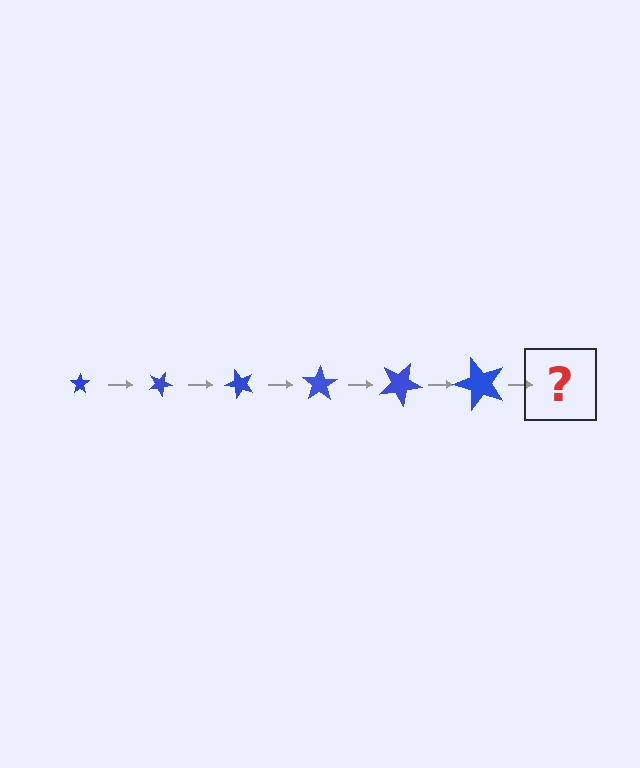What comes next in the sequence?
The next element should be a star, larger than the previous one and rotated 150 degrees from the start.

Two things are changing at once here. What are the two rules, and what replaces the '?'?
The two rules are that the star grows larger each step and it rotates 25 degrees each step. The '?' should be a star, larger than the previous one and rotated 150 degrees from the start.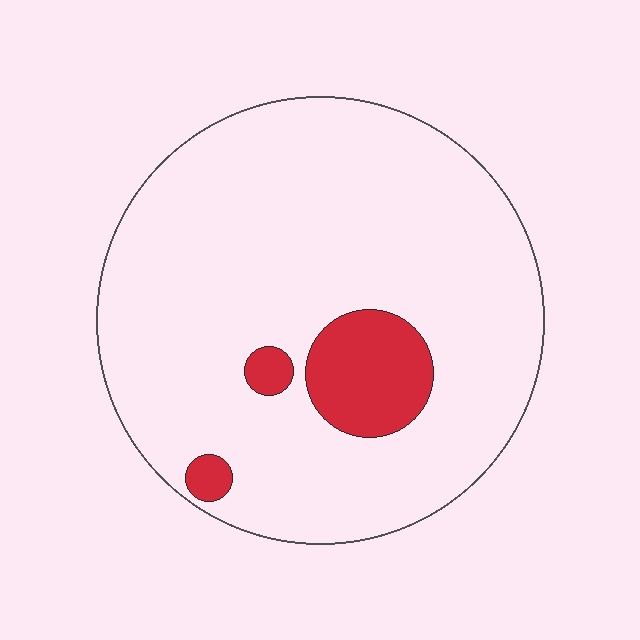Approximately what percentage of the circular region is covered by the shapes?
Approximately 10%.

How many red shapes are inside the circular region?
3.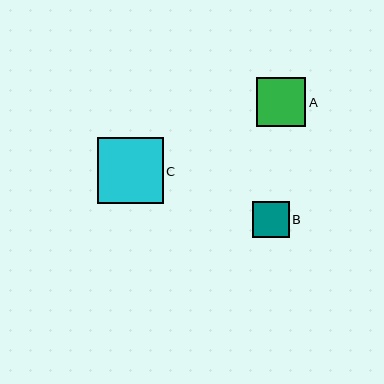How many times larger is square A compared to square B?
Square A is approximately 1.3 times the size of square B.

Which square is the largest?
Square C is the largest with a size of approximately 66 pixels.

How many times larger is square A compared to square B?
Square A is approximately 1.3 times the size of square B.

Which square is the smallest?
Square B is the smallest with a size of approximately 37 pixels.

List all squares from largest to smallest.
From largest to smallest: C, A, B.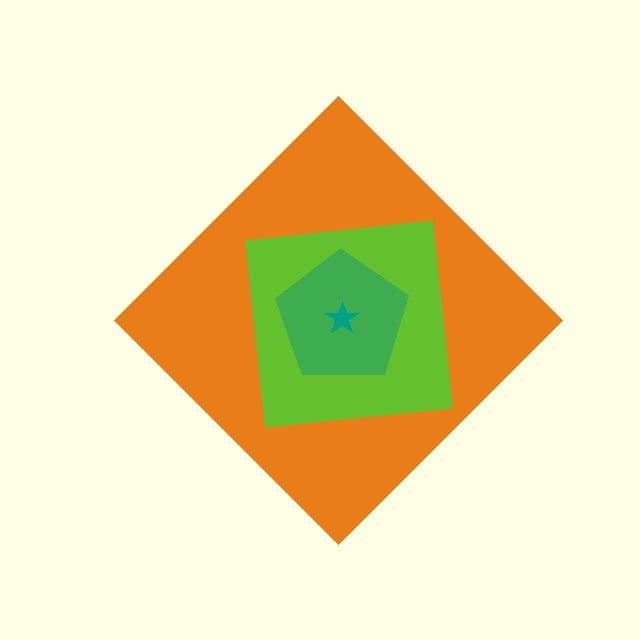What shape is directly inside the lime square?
The green pentagon.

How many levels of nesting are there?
4.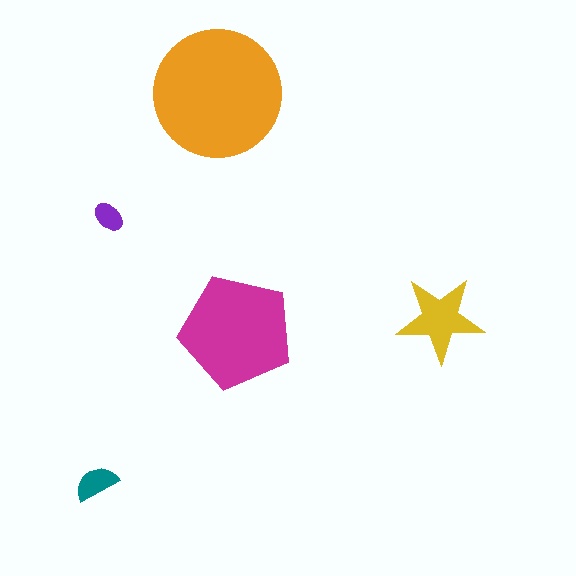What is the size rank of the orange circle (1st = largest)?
1st.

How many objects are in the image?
There are 5 objects in the image.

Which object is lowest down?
The teal semicircle is bottommost.